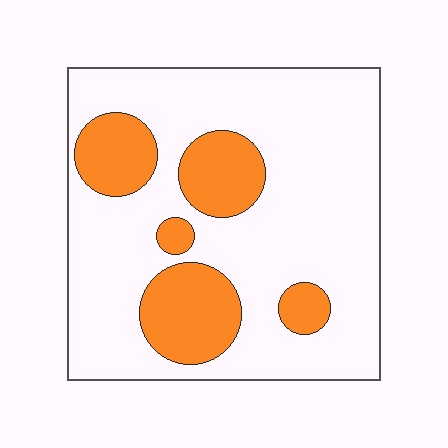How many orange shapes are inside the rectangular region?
5.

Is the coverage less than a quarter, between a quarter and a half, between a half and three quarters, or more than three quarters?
Less than a quarter.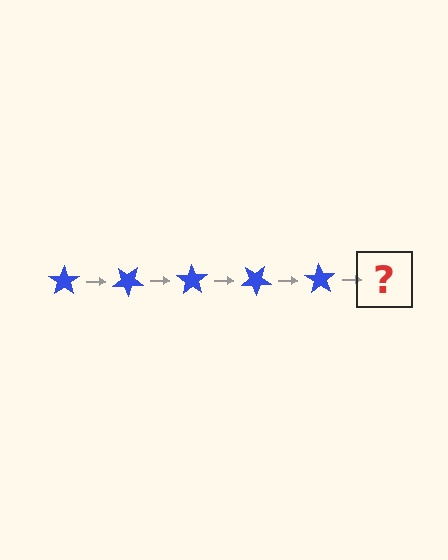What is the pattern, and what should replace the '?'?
The pattern is that the star rotates 35 degrees each step. The '?' should be a blue star rotated 175 degrees.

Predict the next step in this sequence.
The next step is a blue star rotated 175 degrees.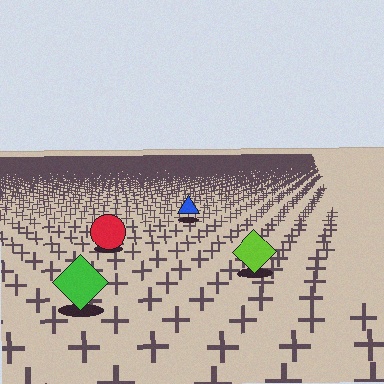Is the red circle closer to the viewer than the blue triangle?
Yes. The red circle is closer — you can tell from the texture gradient: the ground texture is coarser near it.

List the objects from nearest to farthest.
From nearest to farthest: the green diamond, the lime diamond, the red circle, the blue triangle.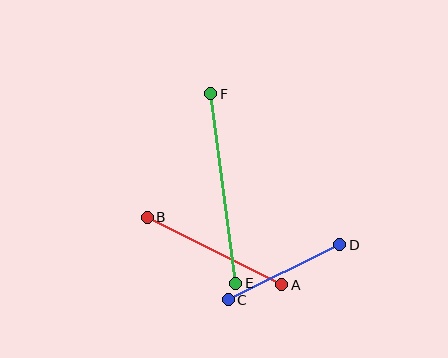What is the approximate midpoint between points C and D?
The midpoint is at approximately (284, 272) pixels.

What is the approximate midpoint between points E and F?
The midpoint is at approximately (223, 188) pixels.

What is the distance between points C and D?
The distance is approximately 124 pixels.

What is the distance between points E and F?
The distance is approximately 191 pixels.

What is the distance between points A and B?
The distance is approximately 151 pixels.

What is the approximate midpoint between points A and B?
The midpoint is at approximately (215, 251) pixels.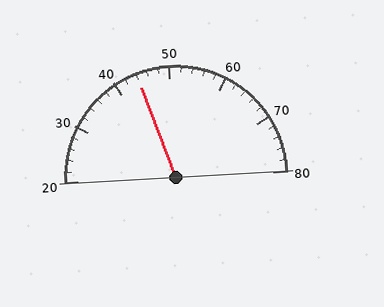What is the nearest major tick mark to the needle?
The nearest major tick mark is 40.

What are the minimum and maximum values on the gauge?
The gauge ranges from 20 to 80.